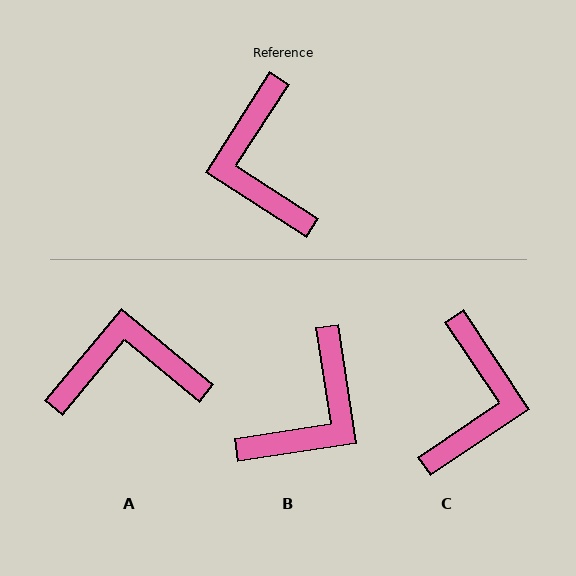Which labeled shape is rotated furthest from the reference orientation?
C, about 157 degrees away.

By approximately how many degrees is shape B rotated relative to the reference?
Approximately 131 degrees counter-clockwise.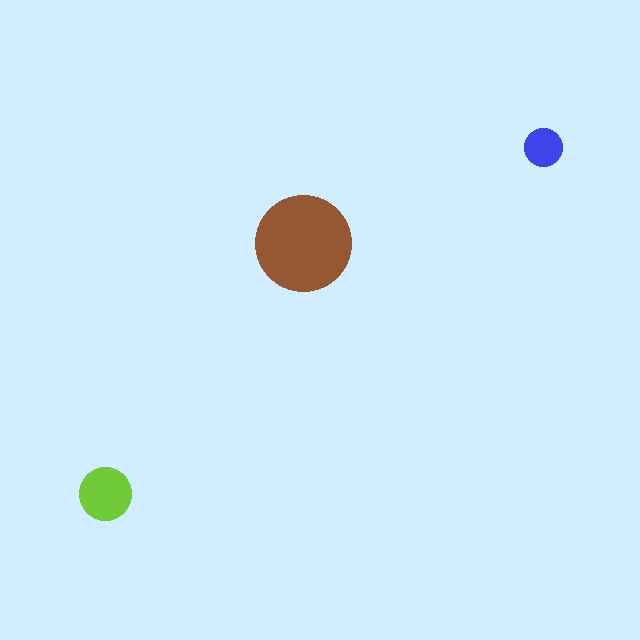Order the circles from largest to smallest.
the brown one, the lime one, the blue one.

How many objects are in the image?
There are 3 objects in the image.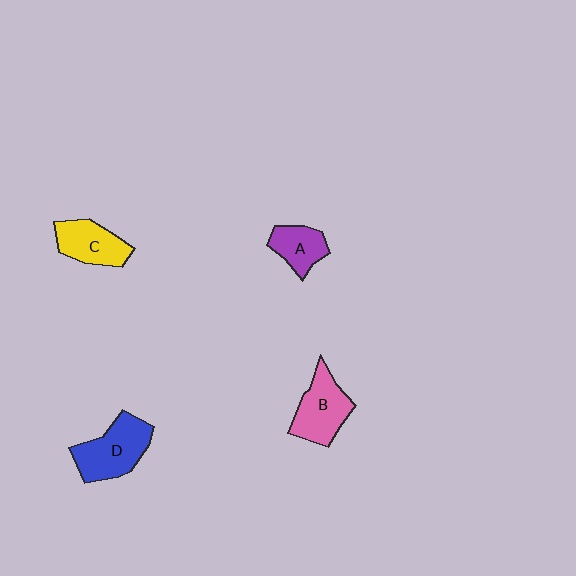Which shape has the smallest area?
Shape A (purple).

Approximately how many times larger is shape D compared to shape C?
Approximately 1.3 times.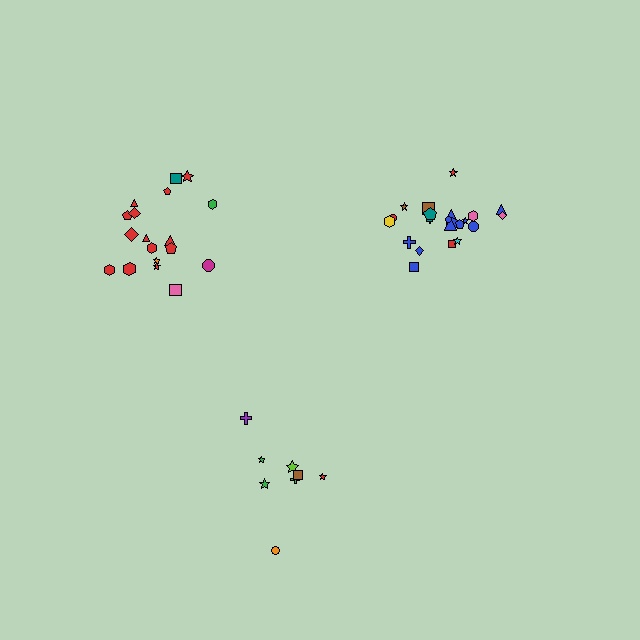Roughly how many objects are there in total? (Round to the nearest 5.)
Roughly 50 objects in total.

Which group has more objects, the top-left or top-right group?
The top-right group.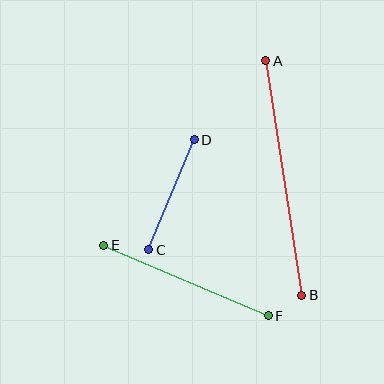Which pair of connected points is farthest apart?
Points A and B are farthest apart.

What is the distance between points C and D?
The distance is approximately 119 pixels.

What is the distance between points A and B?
The distance is approximately 237 pixels.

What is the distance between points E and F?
The distance is approximately 179 pixels.